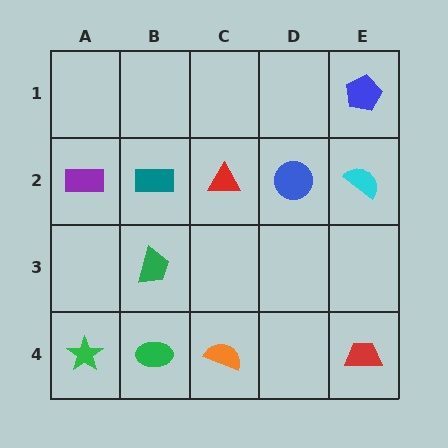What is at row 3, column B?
A green trapezoid.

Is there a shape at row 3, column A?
No, that cell is empty.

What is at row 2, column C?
A red triangle.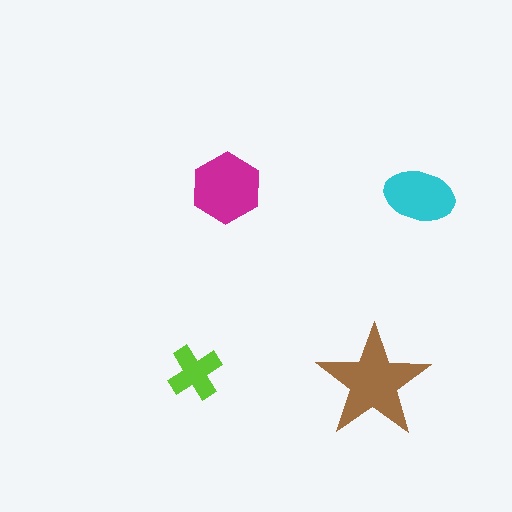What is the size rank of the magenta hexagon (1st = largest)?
2nd.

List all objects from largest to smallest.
The brown star, the magenta hexagon, the cyan ellipse, the lime cross.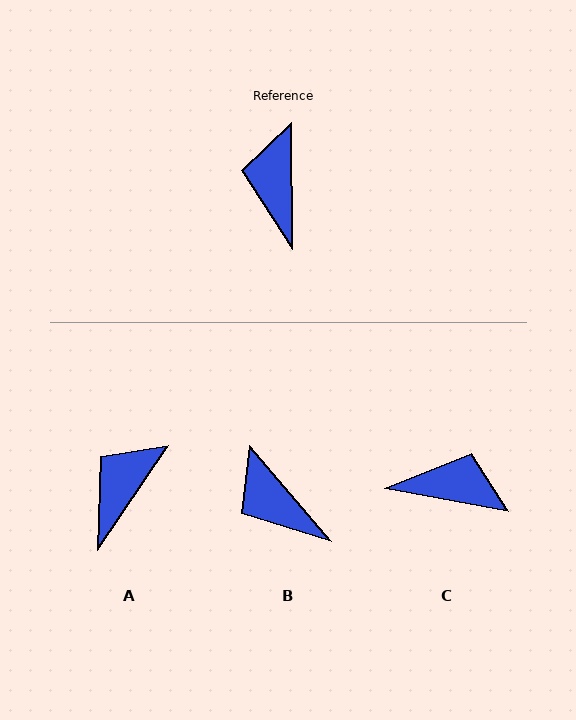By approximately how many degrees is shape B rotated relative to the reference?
Approximately 40 degrees counter-clockwise.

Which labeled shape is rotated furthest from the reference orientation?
C, about 101 degrees away.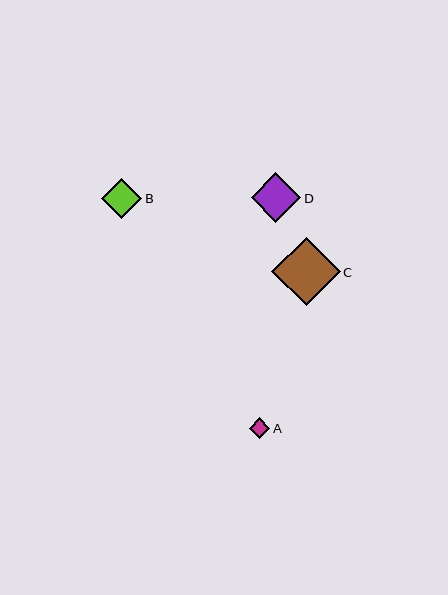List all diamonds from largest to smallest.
From largest to smallest: C, D, B, A.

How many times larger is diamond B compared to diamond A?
Diamond B is approximately 2.0 times the size of diamond A.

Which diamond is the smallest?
Diamond A is the smallest with a size of approximately 20 pixels.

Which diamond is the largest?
Diamond C is the largest with a size of approximately 68 pixels.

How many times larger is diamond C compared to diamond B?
Diamond C is approximately 1.7 times the size of diamond B.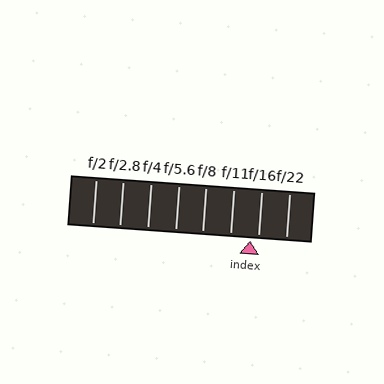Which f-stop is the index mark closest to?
The index mark is closest to f/16.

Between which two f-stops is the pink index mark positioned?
The index mark is between f/11 and f/16.